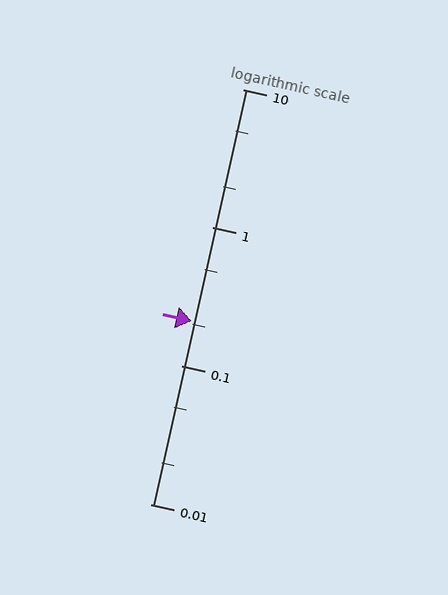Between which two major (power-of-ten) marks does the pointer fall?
The pointer is between 0.1 and 1.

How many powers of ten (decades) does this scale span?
The scale spans 3 decades, from 0.01 to 10.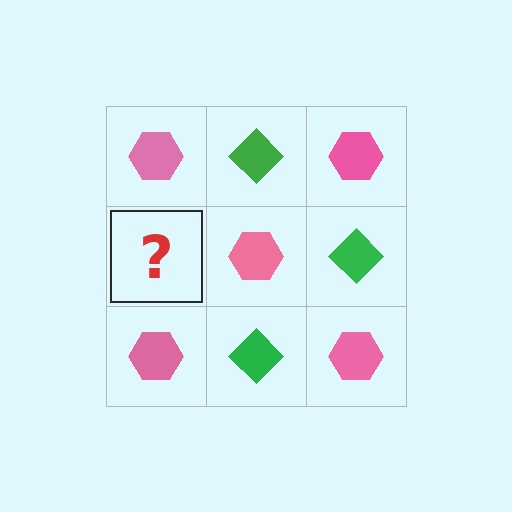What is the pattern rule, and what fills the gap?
The rule is that it alternates pink hexagon and green diamond in a checkerboard pattern. The gap should be filled with a green diamond.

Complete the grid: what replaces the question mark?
The question mark should be replaced with a green diamond.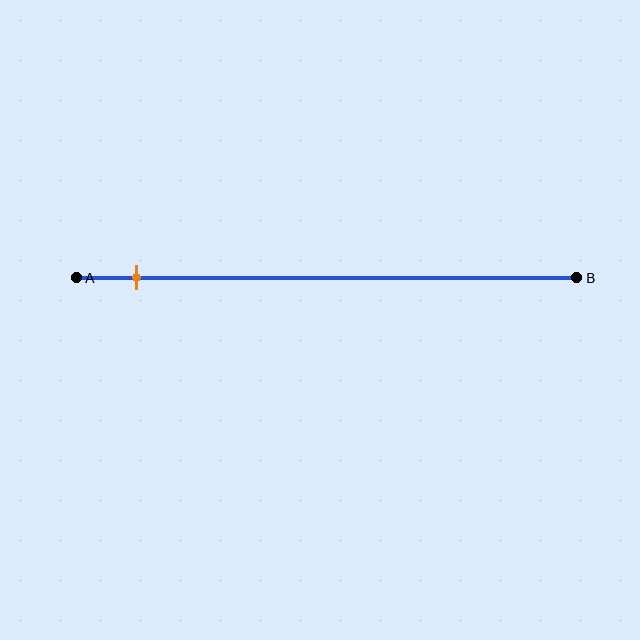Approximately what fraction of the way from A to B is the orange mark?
The orange mark is approximately 10% of the way from A to B.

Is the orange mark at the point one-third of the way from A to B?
No, the mark is at about 10% from A, not at the 33% one-third point.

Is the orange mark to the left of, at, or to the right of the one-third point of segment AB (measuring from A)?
The orange mark is to the left of the one-third point of segment AB.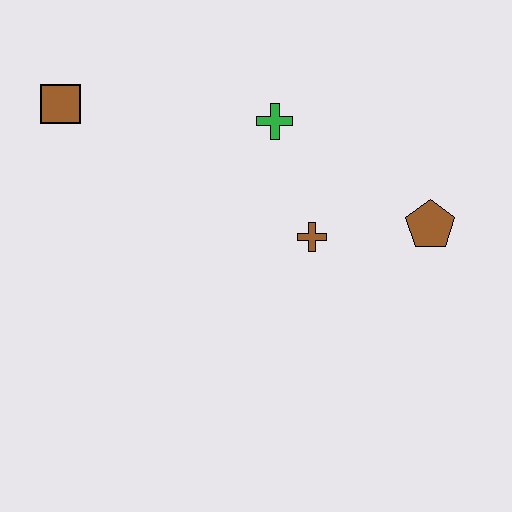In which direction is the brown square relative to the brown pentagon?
The brown square is to the left of the brown pentagon.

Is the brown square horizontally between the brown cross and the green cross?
No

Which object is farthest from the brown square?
The brown pentagon is farthest from the brown square.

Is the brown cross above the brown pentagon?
No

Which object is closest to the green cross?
The brown cross is closest to the green cross.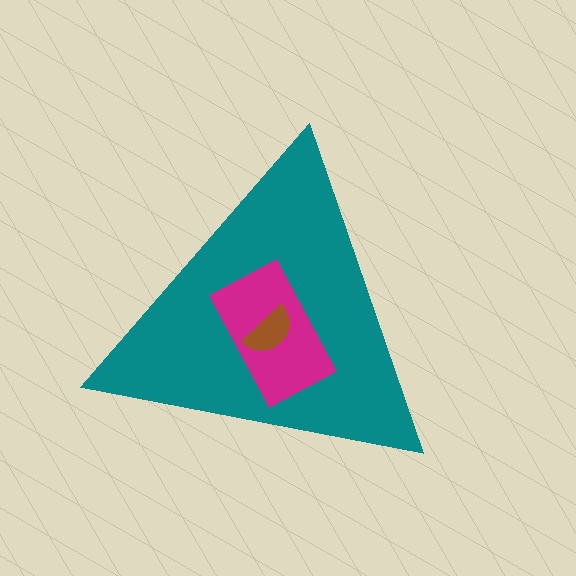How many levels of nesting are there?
3.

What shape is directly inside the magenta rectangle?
The brown semicircle.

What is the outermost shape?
The teal triangle.